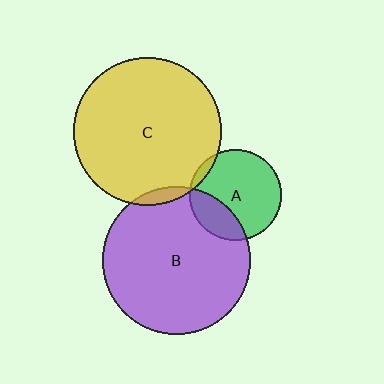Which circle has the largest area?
Circle C (yellow).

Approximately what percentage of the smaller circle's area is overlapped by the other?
Approximately 5%.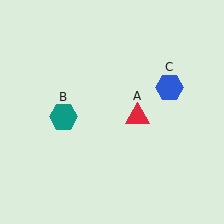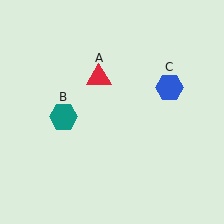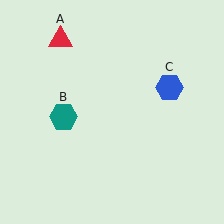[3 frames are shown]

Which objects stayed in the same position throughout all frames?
Teal hexagon (object B) and blue hexagon (object C) remained stationary.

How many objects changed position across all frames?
1 object changed position: red triangle (object A).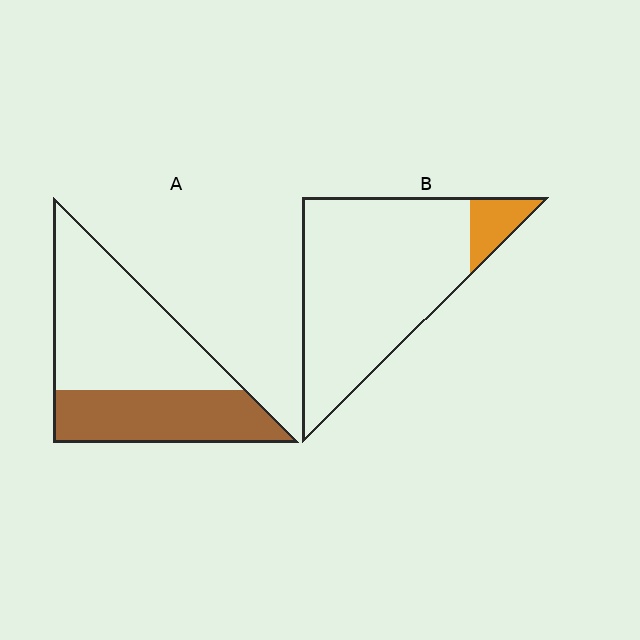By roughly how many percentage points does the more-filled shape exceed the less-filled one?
By roughly 30 percentage points (A over B).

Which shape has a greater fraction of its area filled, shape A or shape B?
Shape A.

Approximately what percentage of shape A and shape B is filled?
A is approximately 40% and B is approximately 10%.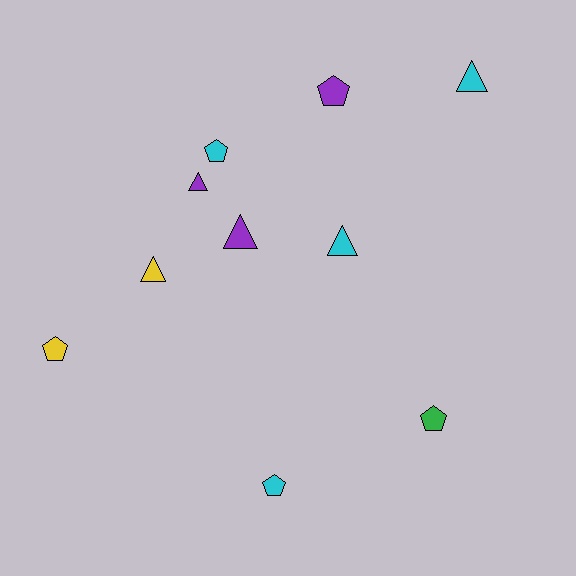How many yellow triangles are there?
There is 1 yellow triangle.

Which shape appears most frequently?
Pentagon, with 5 objects.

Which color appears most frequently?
Cyan, with 4 objects.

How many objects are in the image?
There are 10 objects.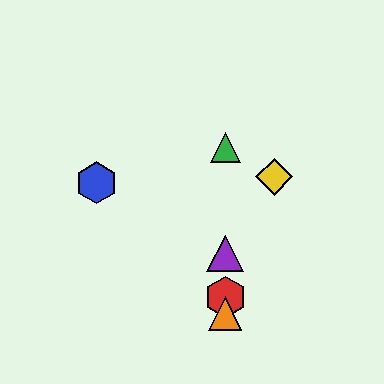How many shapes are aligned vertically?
4 shapes (the red hexagon, the green triangle, the purple triangle, the orange triangle) are aligned vertically.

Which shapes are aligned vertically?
The red hexagon, the green triangle, the purple triangle, the orange triangle are aligned vertically.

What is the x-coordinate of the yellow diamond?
The yellow diamond is at x≈274.